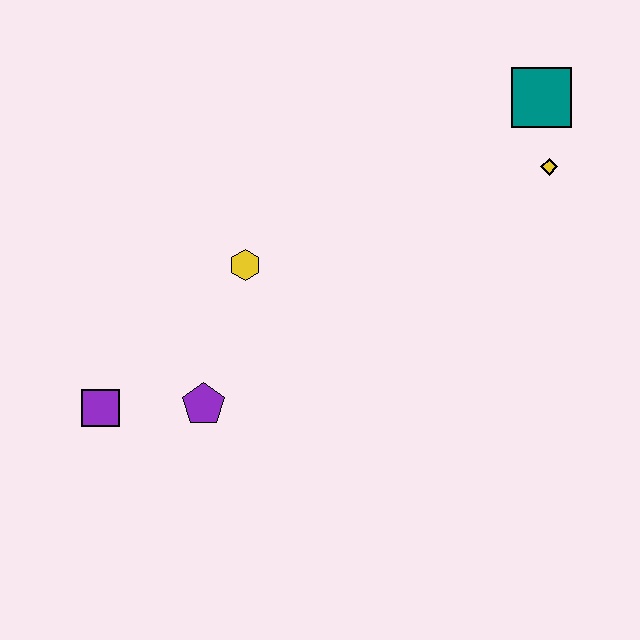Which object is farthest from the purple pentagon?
The teal square is farthest from the purple pentagon.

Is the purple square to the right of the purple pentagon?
No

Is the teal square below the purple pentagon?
No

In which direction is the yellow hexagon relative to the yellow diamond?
The yellow hexagon is to the left of the yellow diamond.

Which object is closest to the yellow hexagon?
The purple pentagon is closest to the yellow hexagon.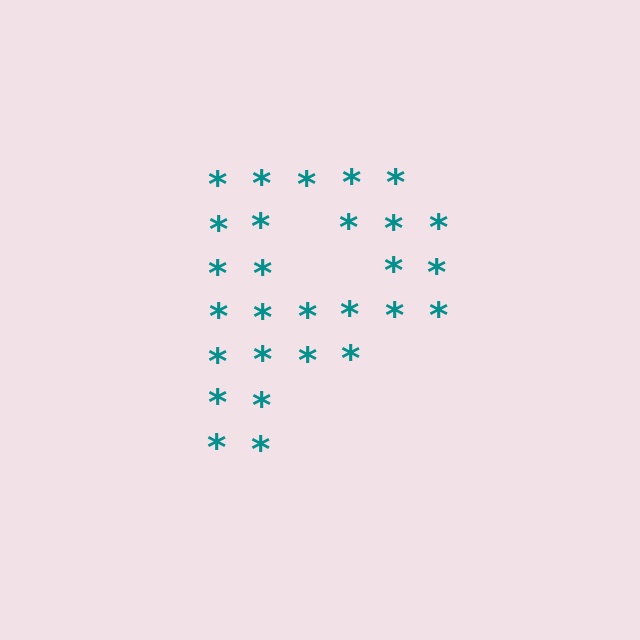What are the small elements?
The small elements are asterisks.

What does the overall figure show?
The overall figure shows the letter P.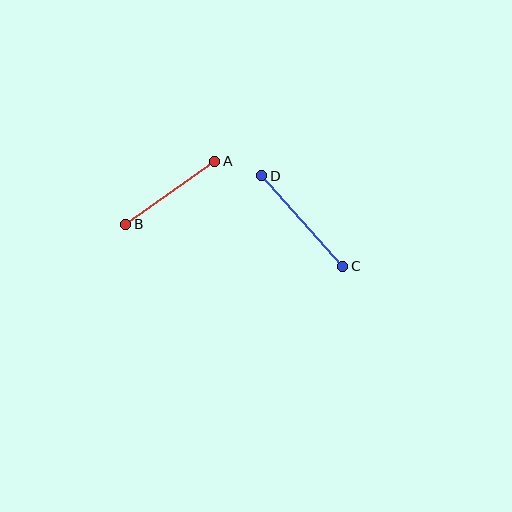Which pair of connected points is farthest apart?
Points C and D are farthest apart.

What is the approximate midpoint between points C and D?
The midpoint is at approximately (302, 221) pixels.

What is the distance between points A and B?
The distance is approximately 109 pixels.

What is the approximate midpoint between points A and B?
The midpoint is at approximately (170, 193) pixels.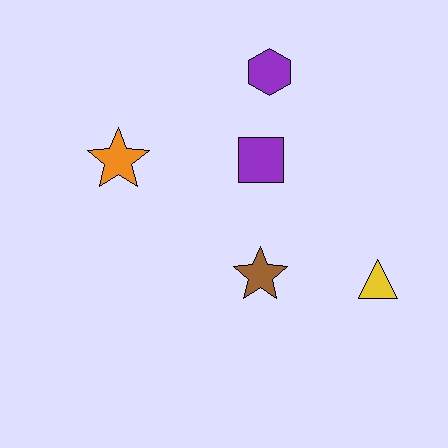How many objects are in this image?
There are 5 objects.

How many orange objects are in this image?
There is 1 orange object.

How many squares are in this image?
There is 1 square.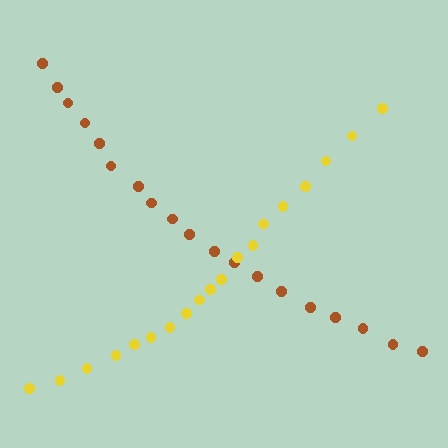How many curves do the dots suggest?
There are 2 distinct paths.